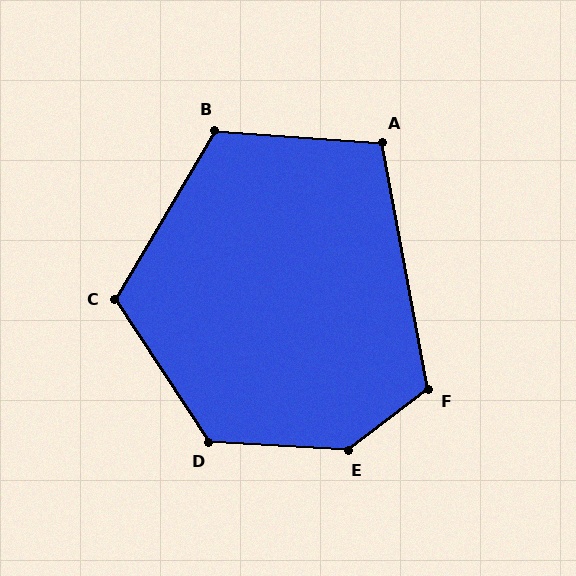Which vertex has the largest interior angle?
E, at approximately 139 degrees.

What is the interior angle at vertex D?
Approximately 127 degrees (obtuse).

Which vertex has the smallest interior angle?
A, at approximately 105 degrees.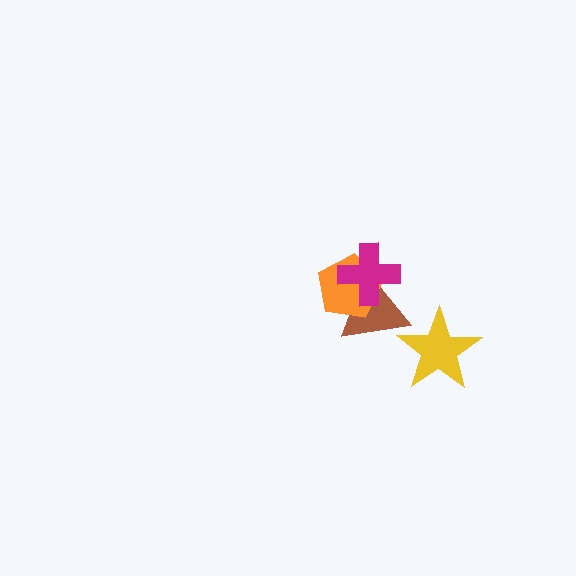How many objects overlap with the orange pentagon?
2 objects overlap with the orange pentagon.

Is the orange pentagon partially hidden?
Yes, it is partially covered by another shape.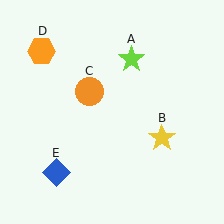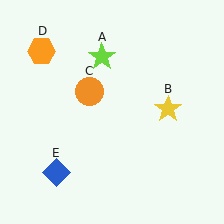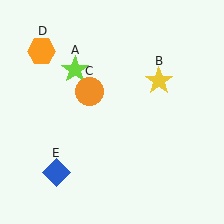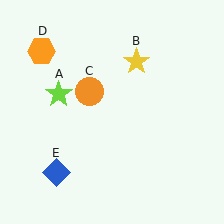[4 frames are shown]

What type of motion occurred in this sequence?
The lime star (object A), yellow star (object B) rotated counterclockwise around the center of the scene.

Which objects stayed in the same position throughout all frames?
Orange circle (object C) and orange hexagon (object D) and blue diamond (object E) remained stationary.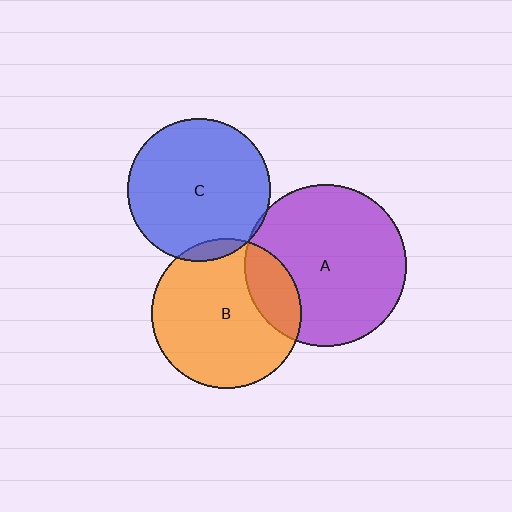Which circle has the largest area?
Circle A (purple).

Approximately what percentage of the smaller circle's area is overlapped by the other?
Approximately 5%.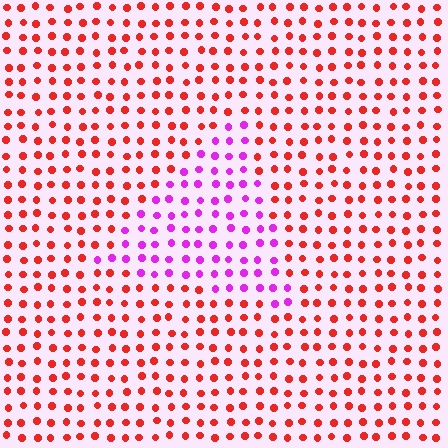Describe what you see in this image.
The image is filled with small red elements in a uniform arrangement. A triangle-shaped region is visible where the elements are tinted to a slightly different hue, forming a subtle color boundary.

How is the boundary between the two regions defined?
The boundary is defined purely by a slight shift in hue (about 63 degrees). Spacing, size, and orientation are identical on both sides.